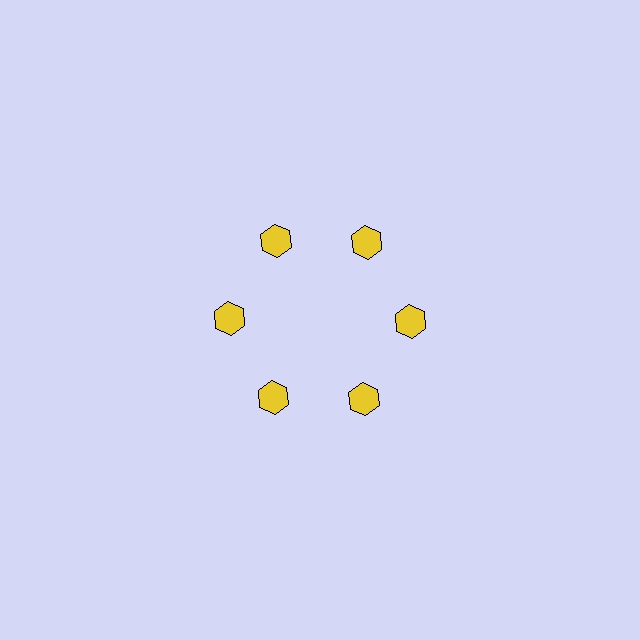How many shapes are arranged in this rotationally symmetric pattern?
There are 6 shapes, arranged in 6 groups of 1.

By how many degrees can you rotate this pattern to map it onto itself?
The pattern maps onto itself every 60 degrees of rotation.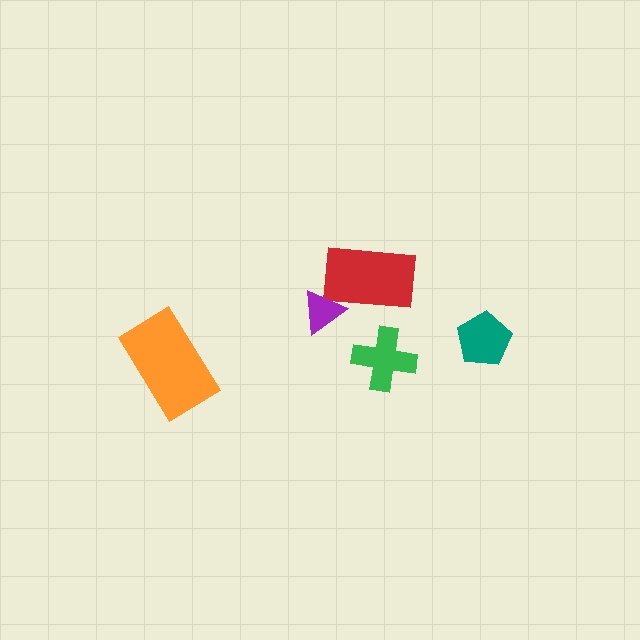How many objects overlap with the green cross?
0 objects overlap with the green cross.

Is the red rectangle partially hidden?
Yes, it is partially covered by another shape.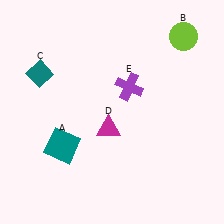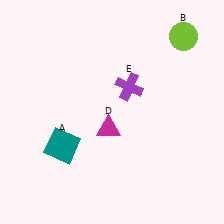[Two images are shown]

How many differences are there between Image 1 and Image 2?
There is 1 difference between the two images.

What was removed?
The teal diamond (C) was removed in Image 2.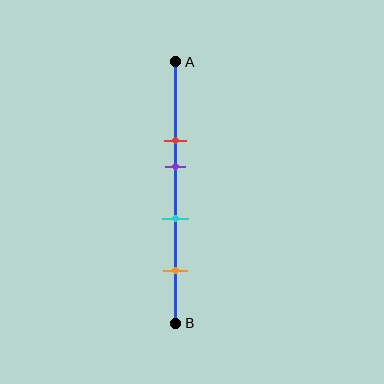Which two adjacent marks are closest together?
The red and purple marks are the closest adjacent pair.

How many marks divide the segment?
There are 4 marks dividing the segment.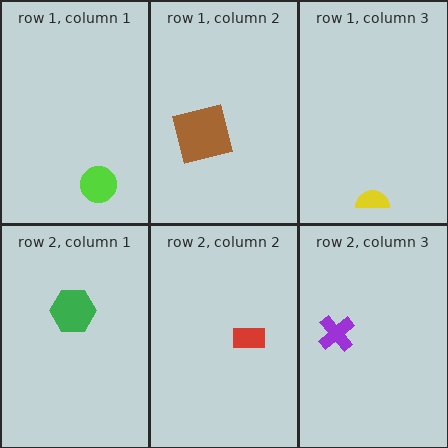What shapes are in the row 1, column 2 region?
The brown square.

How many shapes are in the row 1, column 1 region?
1.